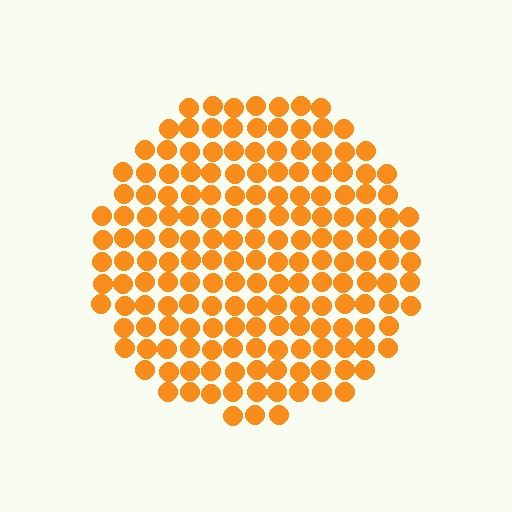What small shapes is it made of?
It is made of small circles.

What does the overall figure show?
The overall figure shows a circle.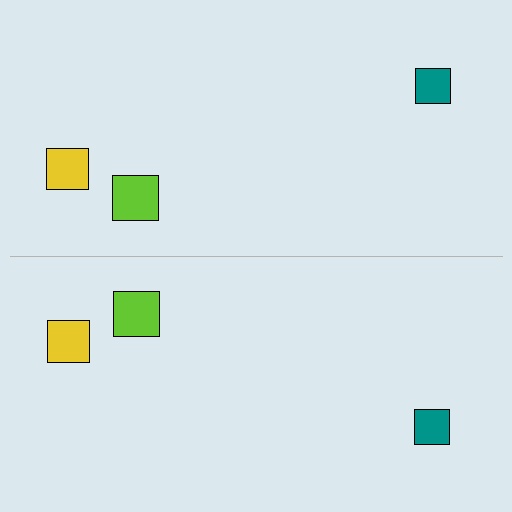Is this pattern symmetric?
Yes, this pattern has bilateral (reflection) symmetry.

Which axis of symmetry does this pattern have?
The pattern has a horizontal axis of symmetry running through the center of the image.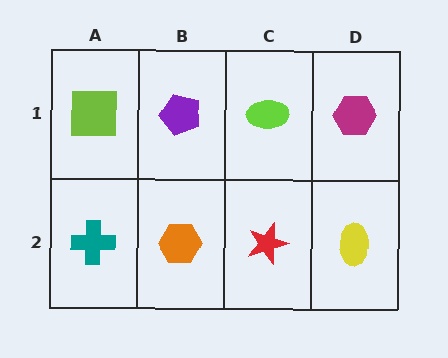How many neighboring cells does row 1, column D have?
2.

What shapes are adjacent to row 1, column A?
A teal cross (row 2, column A), a purple pentagon (row 1, column B).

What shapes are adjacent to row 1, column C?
A red star (row 2, column C), a purple pentagon (row 1, column B), a magenta hexagon (row 1, column D).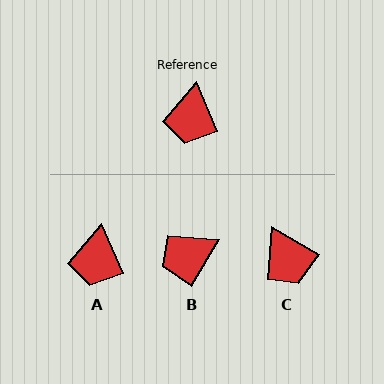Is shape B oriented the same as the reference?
No, it is off by about 54 degrees.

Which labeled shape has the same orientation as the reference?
A.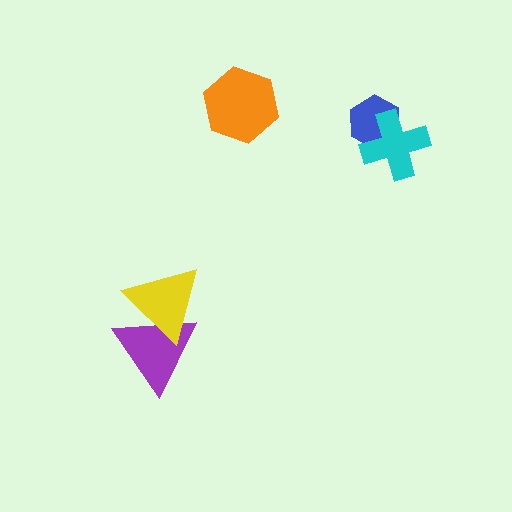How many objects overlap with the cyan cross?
1 object overlaps with the cyan cross.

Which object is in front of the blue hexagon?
The cyan cross is in front of the blue hexagon.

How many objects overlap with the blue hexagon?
1 object overlaps with the blue hexagon.